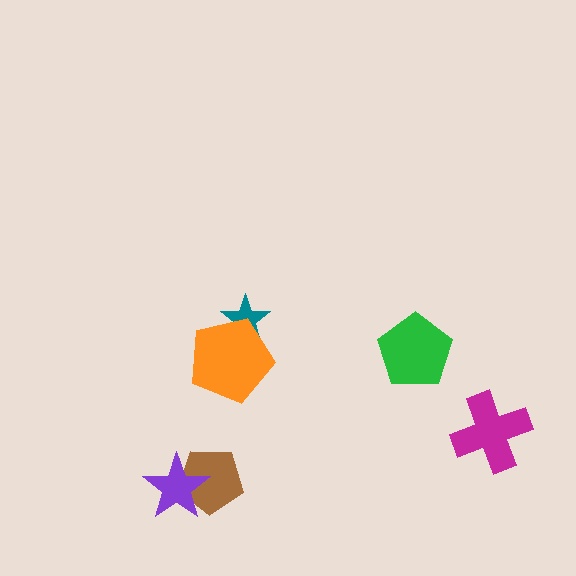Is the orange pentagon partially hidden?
No, no other shape covers it.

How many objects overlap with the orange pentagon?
1 object overlaps with the orange pentagon.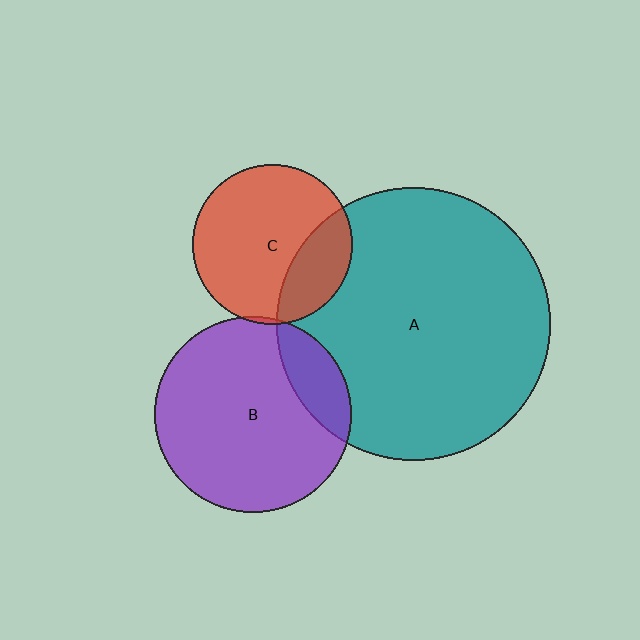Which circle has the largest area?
Circle A (teal).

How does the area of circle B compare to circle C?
Approximately 1.5 times.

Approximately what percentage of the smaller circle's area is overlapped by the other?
Approximately 15%.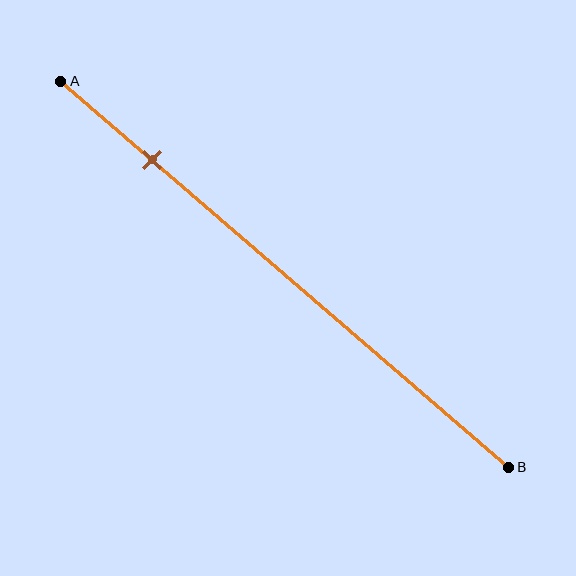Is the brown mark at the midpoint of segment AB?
No, the mark is at about 20% from A, not at the 50% midpoint.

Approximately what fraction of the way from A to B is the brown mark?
The brown mark is approximately 20% of the way from A to B.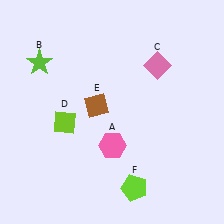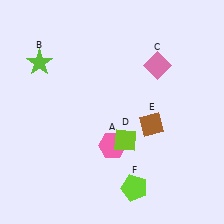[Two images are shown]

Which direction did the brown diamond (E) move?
The brown diamond (E) moved right.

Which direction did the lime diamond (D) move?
The lime diamond (D) moved right.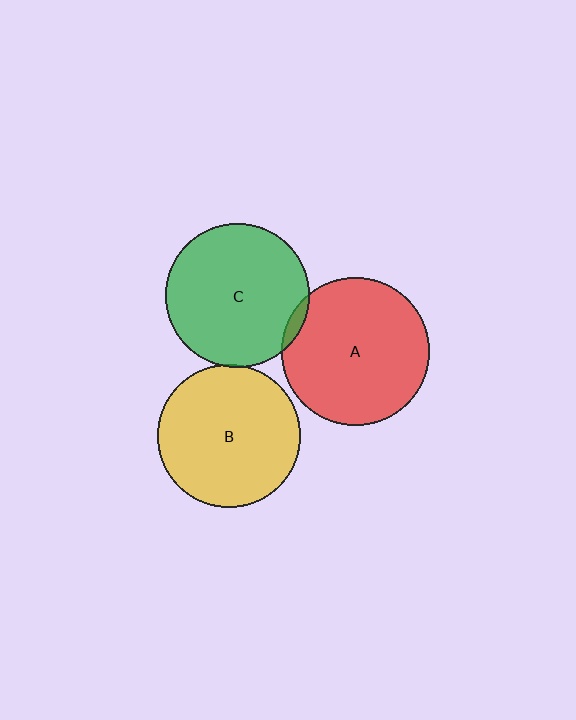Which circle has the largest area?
Circle A (red).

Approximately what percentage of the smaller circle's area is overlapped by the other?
Approximately 5%.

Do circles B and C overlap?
Yes.